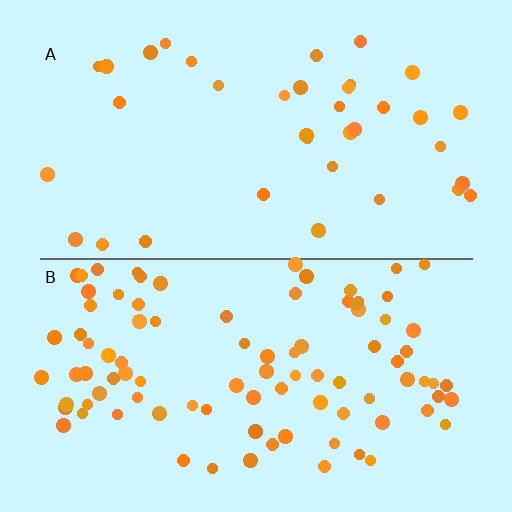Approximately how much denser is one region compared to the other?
Approximately 2.5× — region B over region A.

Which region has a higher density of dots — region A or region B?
B (the bottom).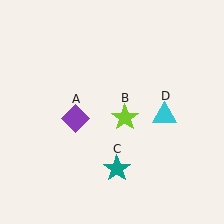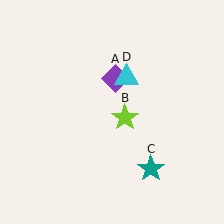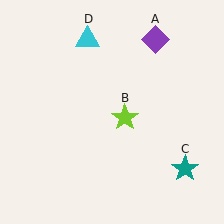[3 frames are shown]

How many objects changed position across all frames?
3 objects changed position: purple diamond (object A), teal star (object C), cyan triangle (object D).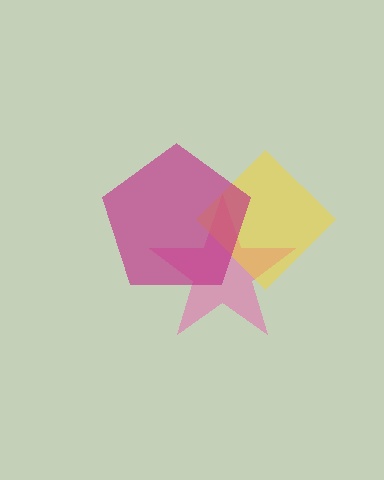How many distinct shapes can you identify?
There are 3 distinct shapes: a pink star, a yellow diamond, a magenta pentagon.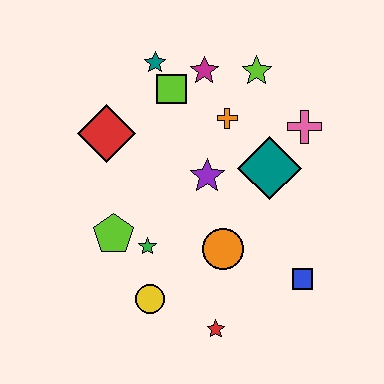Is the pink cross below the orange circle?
No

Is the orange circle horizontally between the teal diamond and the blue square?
No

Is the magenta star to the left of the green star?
No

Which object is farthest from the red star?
The teal star is farthest from the red star.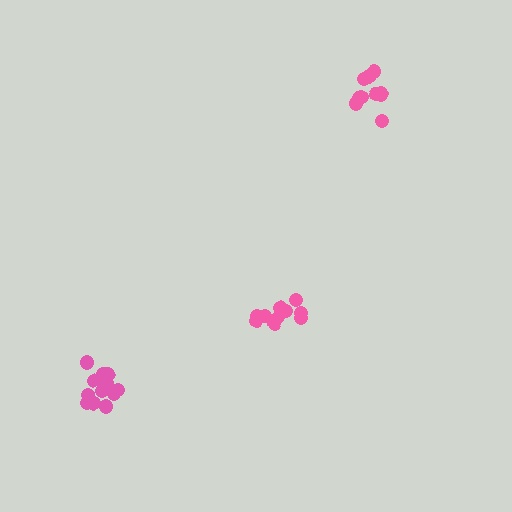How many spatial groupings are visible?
There are 3 spatial groupings.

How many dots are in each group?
Group 1: 10 dots, Group 2: 10 dots, Group 3: 14 dots (34 total).